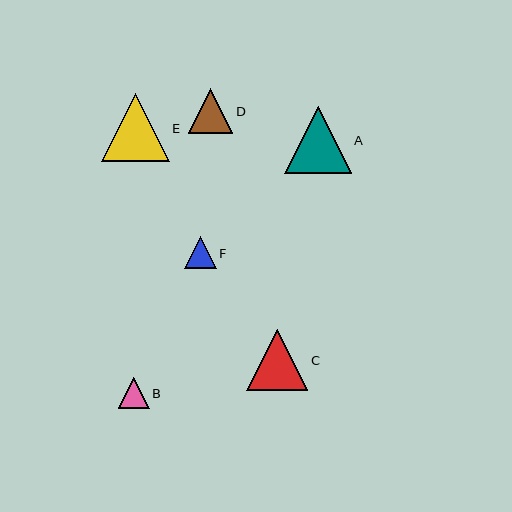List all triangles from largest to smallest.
From largest to smallest: E, A, C, D, F, B.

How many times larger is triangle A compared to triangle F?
Triangle A is approximately 2.1 times the size of triangle F.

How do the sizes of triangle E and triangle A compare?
Triangle E and triangle A are approximately the same size.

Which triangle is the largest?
Triangle E is the largest with a size of approximately 68 pixels.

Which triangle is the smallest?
Triangle B is the smallest with a size of approximately 31 pixels.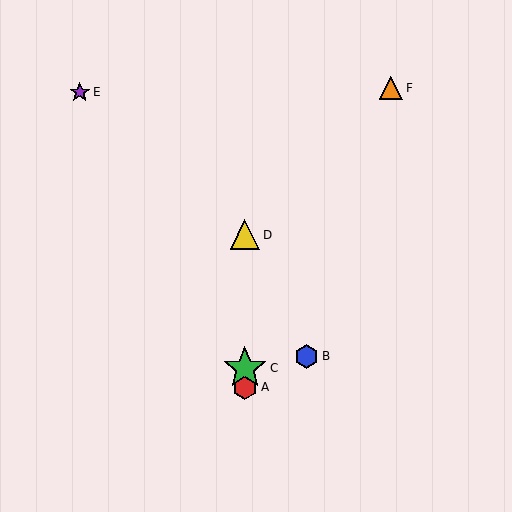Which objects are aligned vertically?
Objects A, C, D are aligned vertically.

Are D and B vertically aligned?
No, D is at x≈245 and B is at x≈307.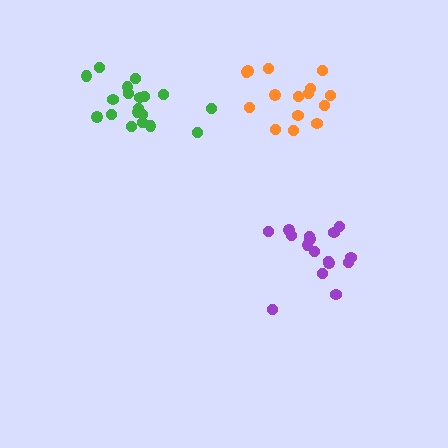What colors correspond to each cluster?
The clusters are colored: orange, green, purple.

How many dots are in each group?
Group 1: 15 dots, Group 2: 19 dots, Group 3: 16 dots (50 total).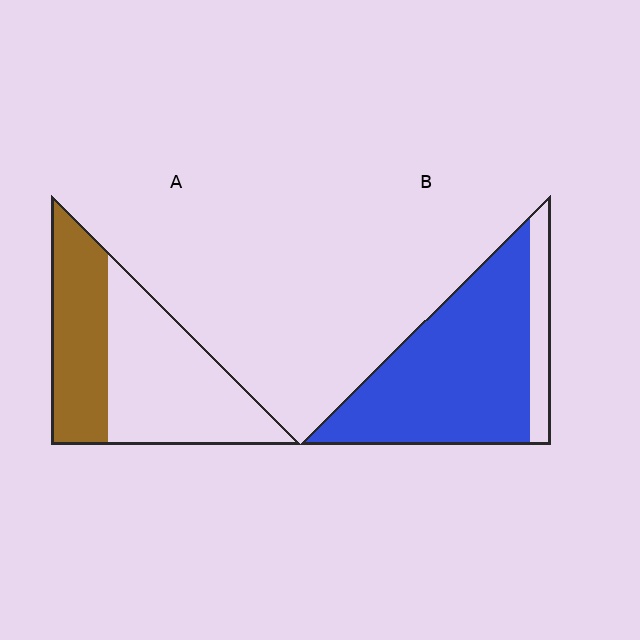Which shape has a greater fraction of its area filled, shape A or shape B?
Shape B.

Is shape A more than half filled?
No.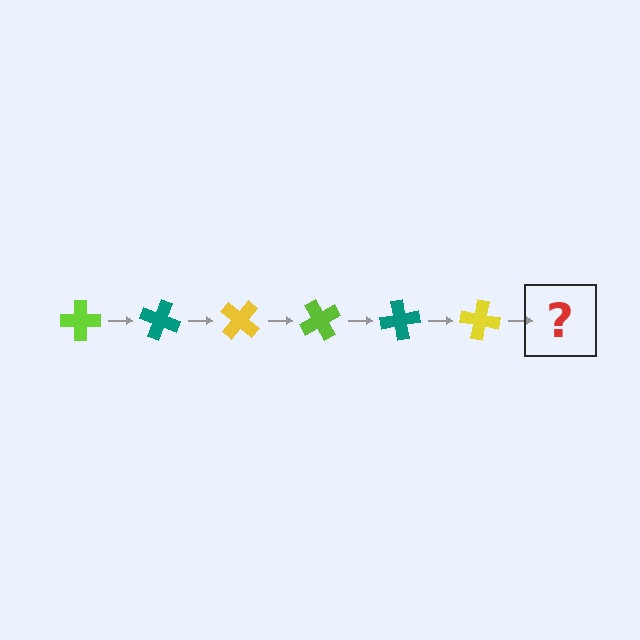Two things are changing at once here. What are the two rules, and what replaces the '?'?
The two rules are that it rotates 20 degrees each step and the color cycles through lime, teal, and yellow. The '?' should be a lime cross, rotated 120 degrees from the start.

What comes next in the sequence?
The next element should be a lime cross, rotated 120 degrees from the start.